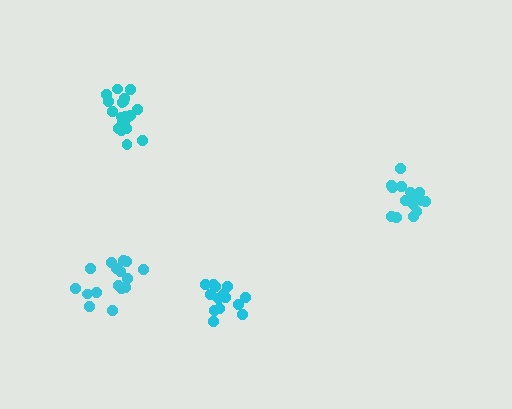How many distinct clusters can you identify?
There are 4 distinct clusters.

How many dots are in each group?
Group 1: 16 dots, Group 2: 18 dots, Group 3: 21 dots, Group 4: 15 dots (70 total).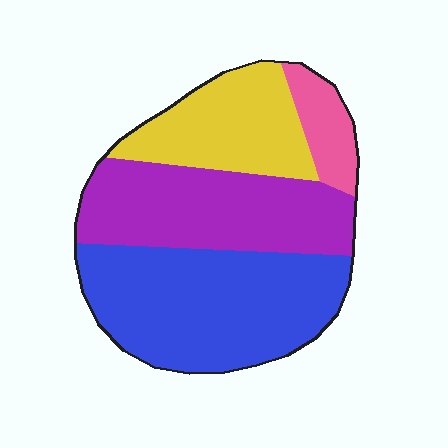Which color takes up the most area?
Blue, at roughly 40%.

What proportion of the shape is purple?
Purple takes up between a quarter and a half of the shape.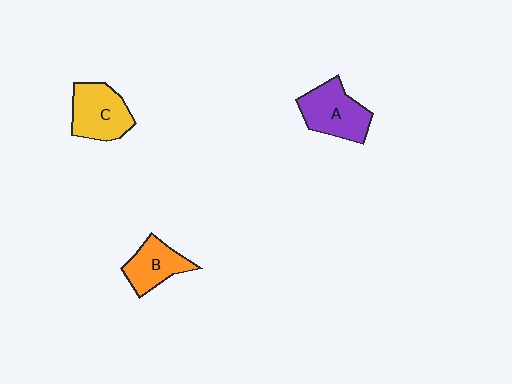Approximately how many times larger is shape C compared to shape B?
Approximately 1.2 times.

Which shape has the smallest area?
Shape B (orange).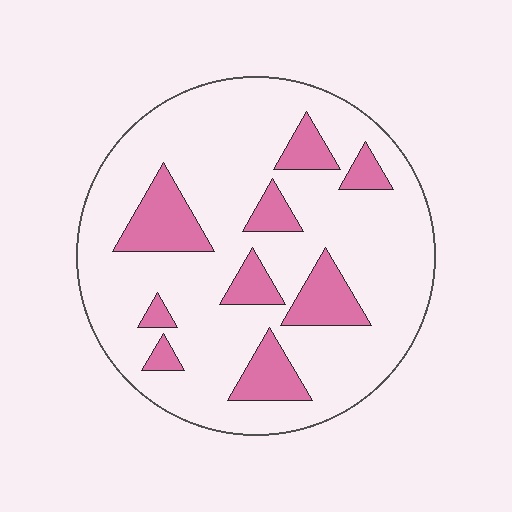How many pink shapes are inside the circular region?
9.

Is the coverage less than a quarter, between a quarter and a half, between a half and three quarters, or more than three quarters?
Less than a quarter.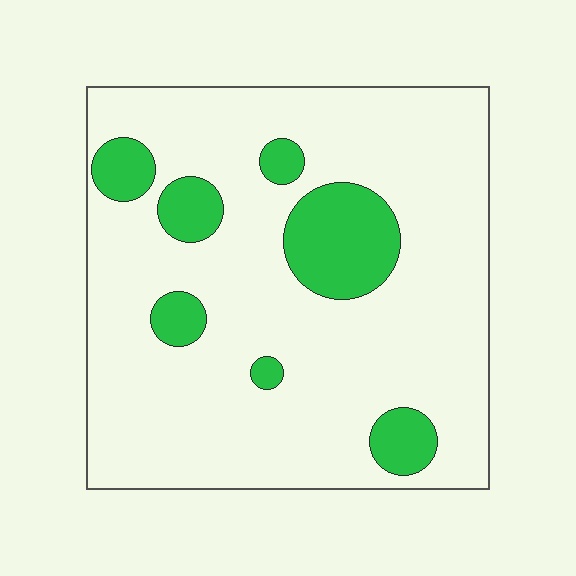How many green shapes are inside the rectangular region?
7.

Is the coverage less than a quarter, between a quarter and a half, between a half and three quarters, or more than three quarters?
Less than a quarter.